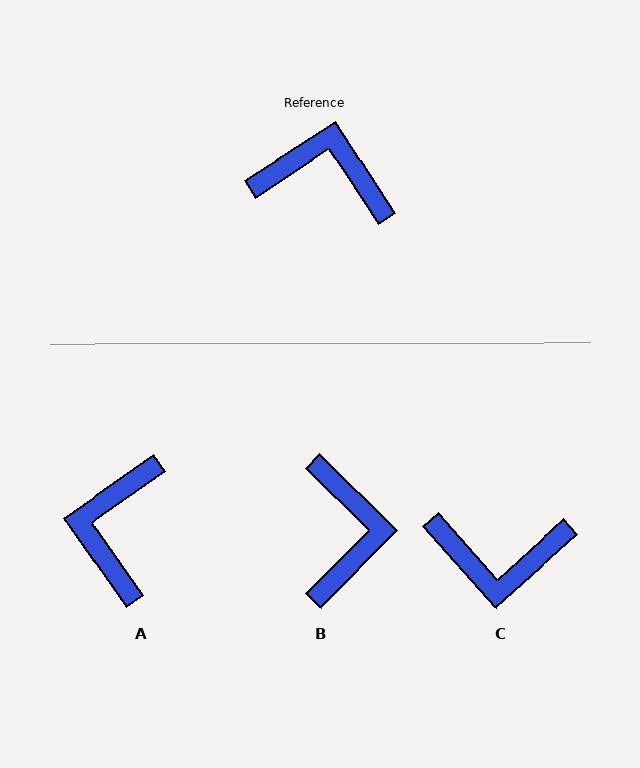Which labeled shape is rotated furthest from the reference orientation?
C, about 171 degrees away.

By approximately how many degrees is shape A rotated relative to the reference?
Approximately 92 degrees counter-clockwise.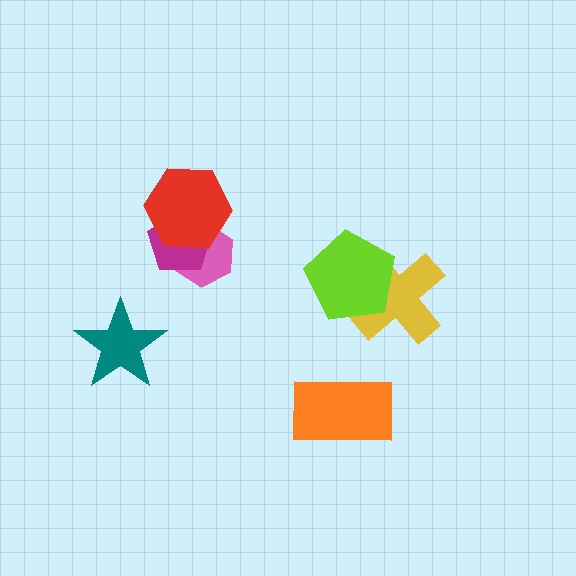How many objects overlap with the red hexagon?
2 objects overlap with the red hexagon.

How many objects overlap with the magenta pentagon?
2 objects overlap with the magenta pentagon.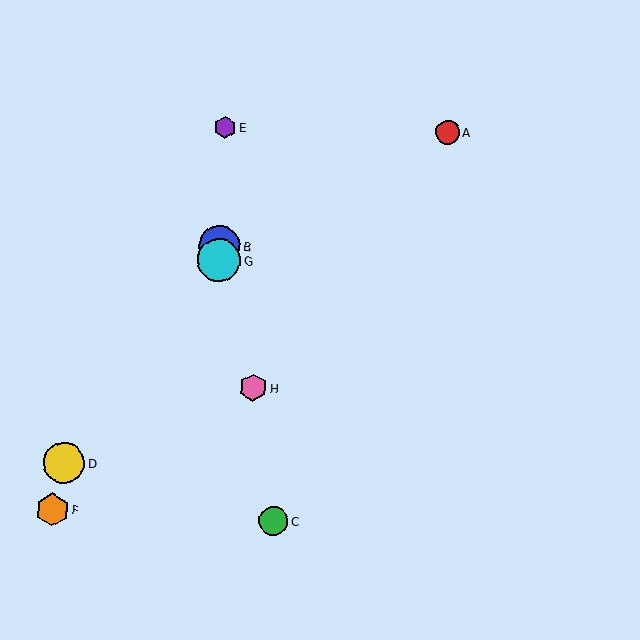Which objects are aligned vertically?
Objects B, E, G are aligned vertically.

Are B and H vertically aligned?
No, B is at x≈219 and H is at x≈253.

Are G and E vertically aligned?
Yes, both are at x≈219.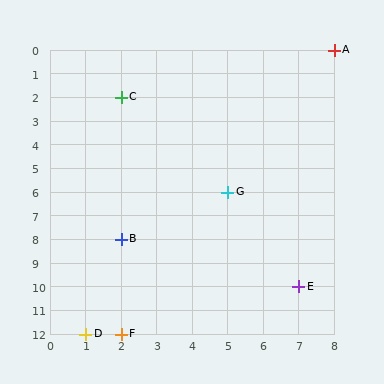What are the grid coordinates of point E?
Point E is at grid coordinates (7, 10).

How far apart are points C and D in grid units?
Points C and D are 1 column and 10 rows apart (about 10.0 grid units diagonally).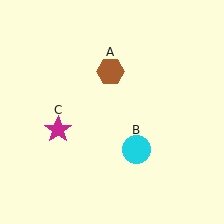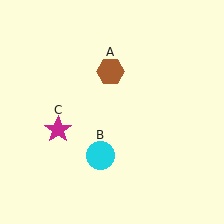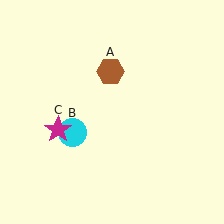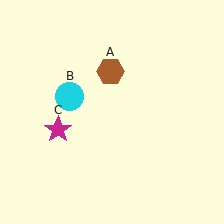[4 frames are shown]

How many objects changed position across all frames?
1 object changed position: cyan circle (object B).